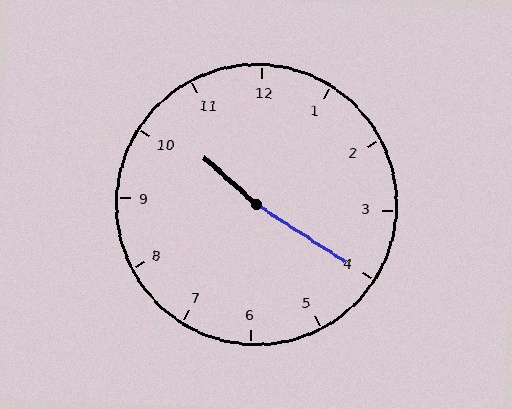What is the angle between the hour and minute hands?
Approximately 170 degrees.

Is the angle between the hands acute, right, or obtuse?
It is obtuse.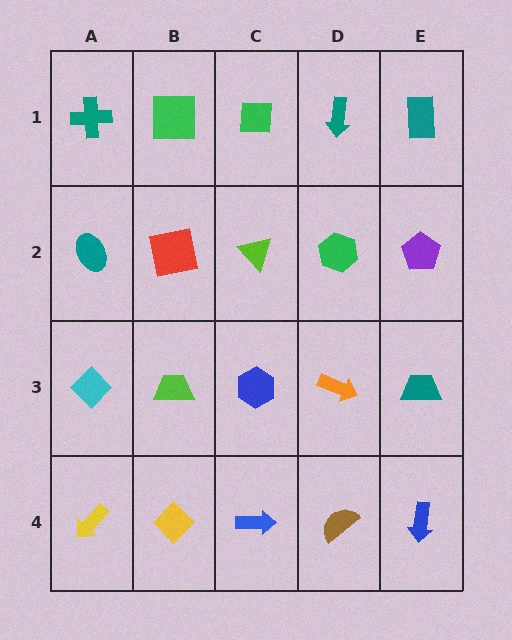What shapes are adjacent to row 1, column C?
A lime triangle (row 2, column C), a green square (row 1, column B), a teal arrow (row 1, column D).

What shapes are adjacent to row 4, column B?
A lime trapezoid (row 3, column B), a yellow arrow (row 4, column A), a blue arrow (row 4, column C).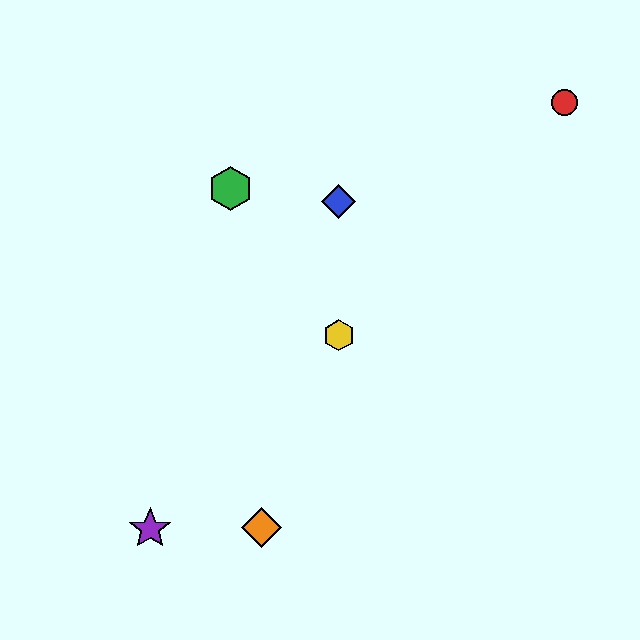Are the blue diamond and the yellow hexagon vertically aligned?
Yes, both are at x≈339.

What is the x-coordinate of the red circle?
The red circle is at x≈564.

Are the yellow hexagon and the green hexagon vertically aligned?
No, the yellow hexagon is at x≈339 and the green hexagon is at x≈230.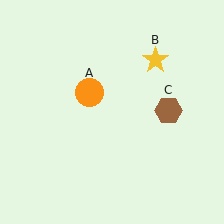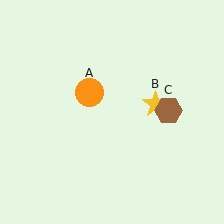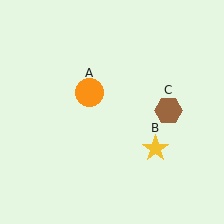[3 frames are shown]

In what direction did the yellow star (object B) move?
The yellow star (object B) moved down.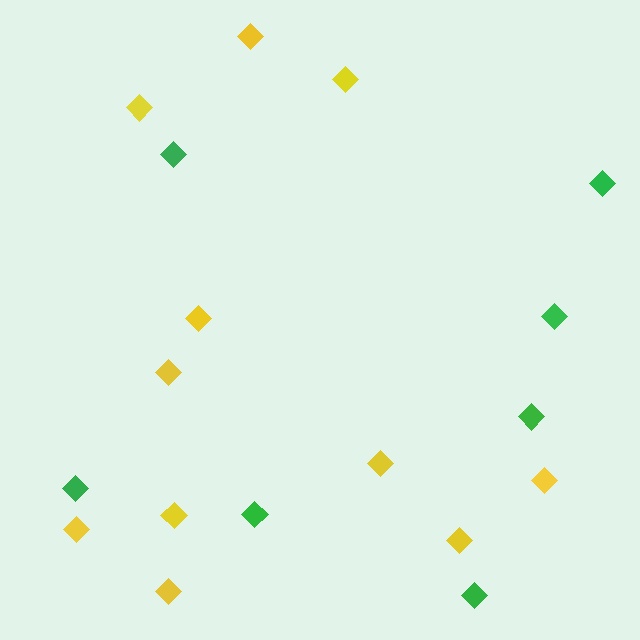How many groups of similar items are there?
There are 2 groups: one group of yellow diamonds (11) and one group of green diamonds (7).